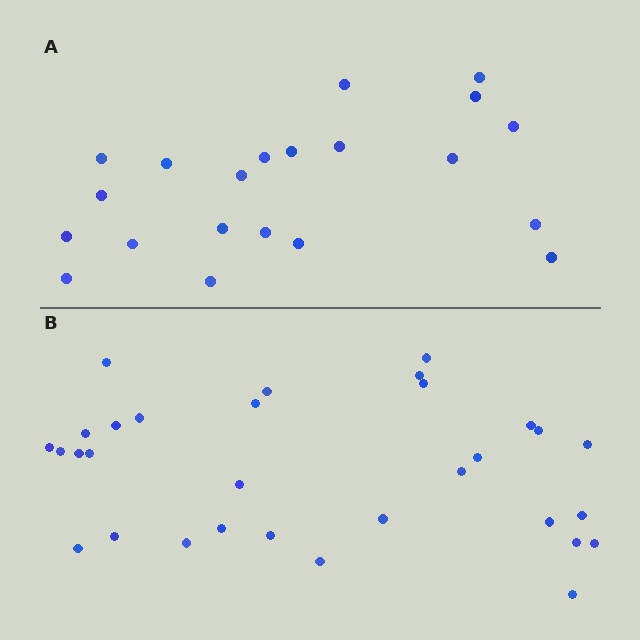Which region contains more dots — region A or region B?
Region B (the bottom region) has more dots.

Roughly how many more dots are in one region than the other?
Region B has roughly 10 or so more dots than region A.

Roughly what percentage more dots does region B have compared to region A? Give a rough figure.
About 50% more.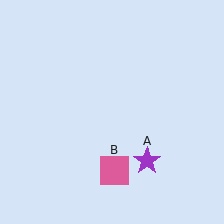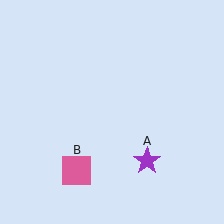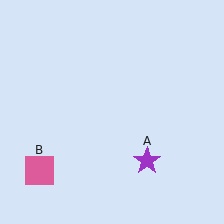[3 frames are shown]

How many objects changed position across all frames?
1 object changed position: pink square (object B).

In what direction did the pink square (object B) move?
The pink square (object B) moved left.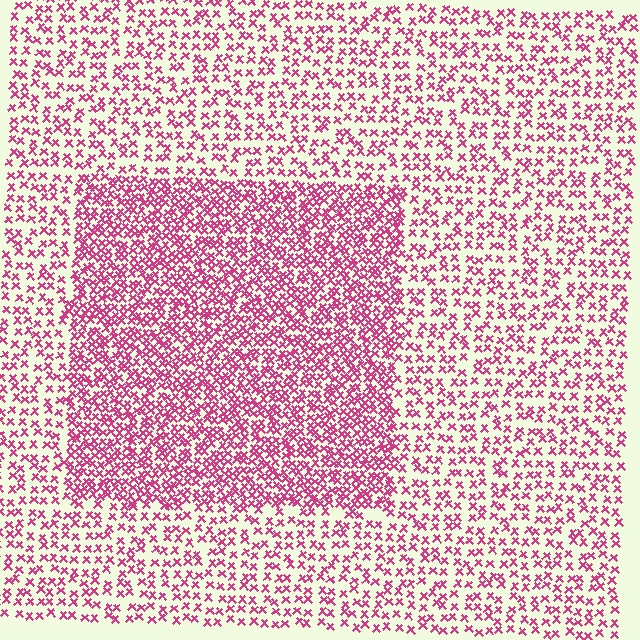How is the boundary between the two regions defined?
The boundary is defined by a change in element density (approximately 2.0x ratio). All elements are the same color, size, and shape.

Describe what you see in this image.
The image contains small magenta elements arranged at two different densities. A rectangle-shaped region is visible where the elements are more densely packed than the surrounding area.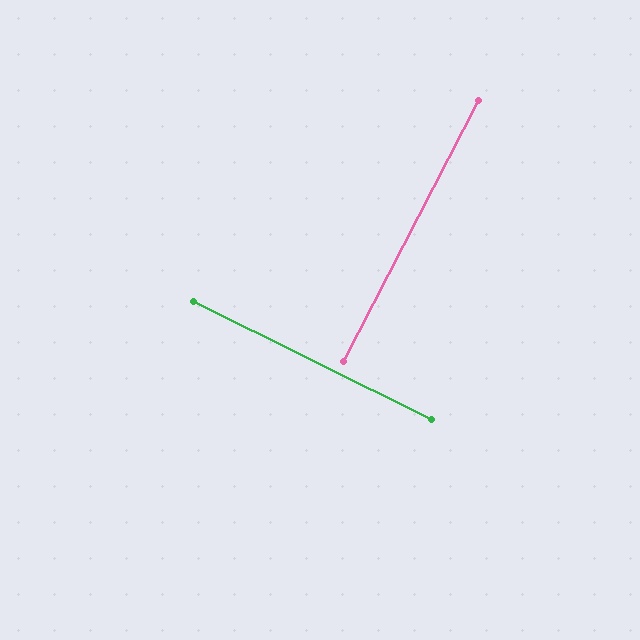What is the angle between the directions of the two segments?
Approximately 89 degrees.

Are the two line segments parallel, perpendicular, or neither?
Perpendicular — they meet at approximately 89°.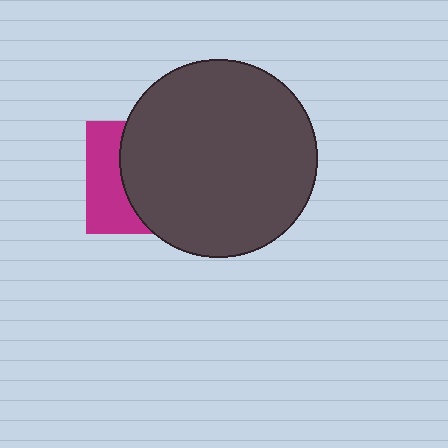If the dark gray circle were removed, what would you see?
You would see the complete magenta square.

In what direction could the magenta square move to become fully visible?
The magenta square could move left. That would shift it out from behind the dark gray circle entirely.